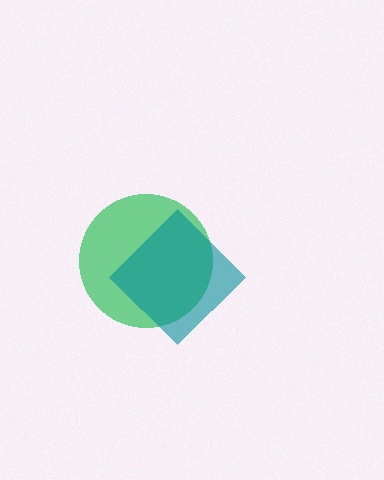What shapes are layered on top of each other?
The layered shapes are: a green circle, a teal diamond.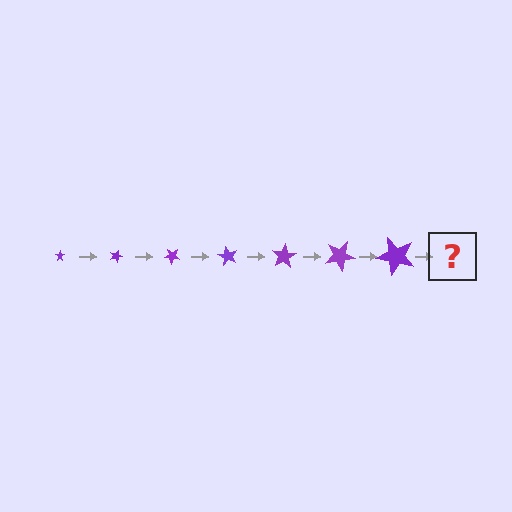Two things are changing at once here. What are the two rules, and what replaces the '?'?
The two rules are that the star grows larger each step and it rotates 20 degrees each step. The '?' should be a star, larger than the previous one and rotated 140 degrees from the start.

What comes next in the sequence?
The next element should be a star, larger than the previous one and rotated 140 degrees from the start.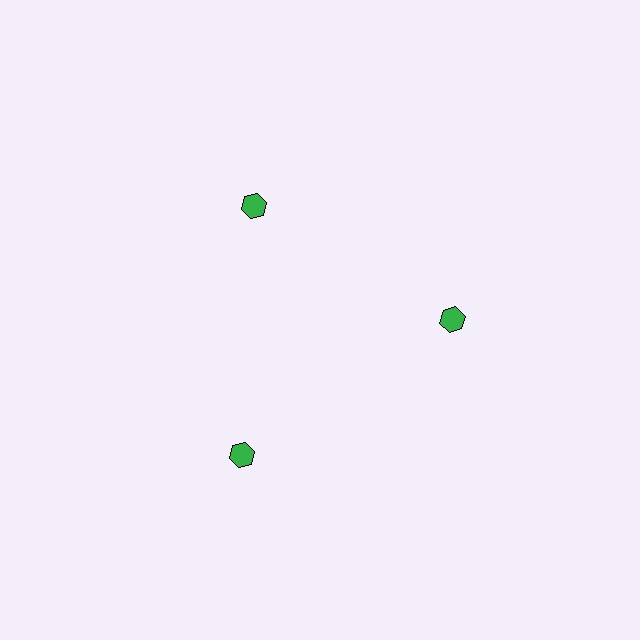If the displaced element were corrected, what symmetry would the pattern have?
It would have 3-fold rotational symmetry — the pattern would map onto itself every 120 degrees.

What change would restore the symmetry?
The symmetry would be restored by moving it inward, back onto the ring so that all 3 hexagons sit at equal angles and equal distance from the center.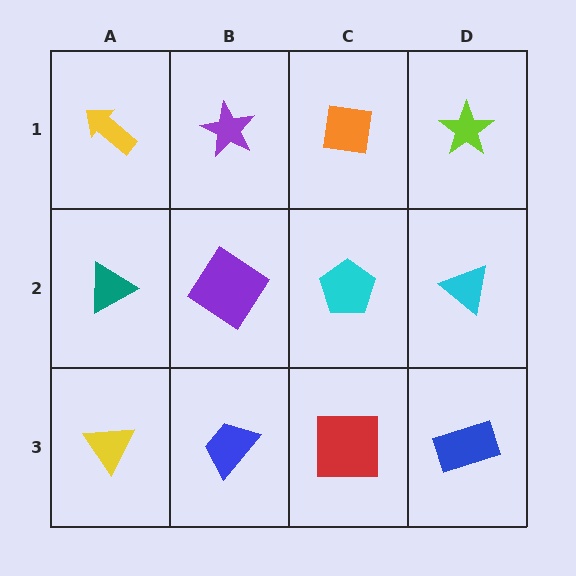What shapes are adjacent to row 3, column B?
A purple diamond (row 2, column B), a yellow triangle (row 3, column A), a red square (row 3, column C).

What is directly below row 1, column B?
A purple diamond.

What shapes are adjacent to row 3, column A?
A teal triangle (row 2, column A), a blue trapezoid (row 3, column B).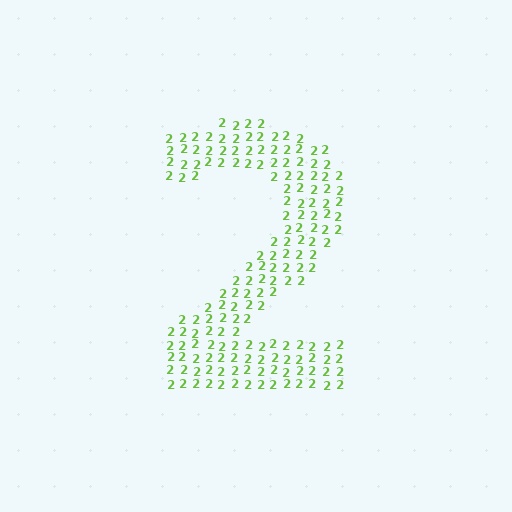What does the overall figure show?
The overall figure shows the digit 2.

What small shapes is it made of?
It is made of small digit 2's.